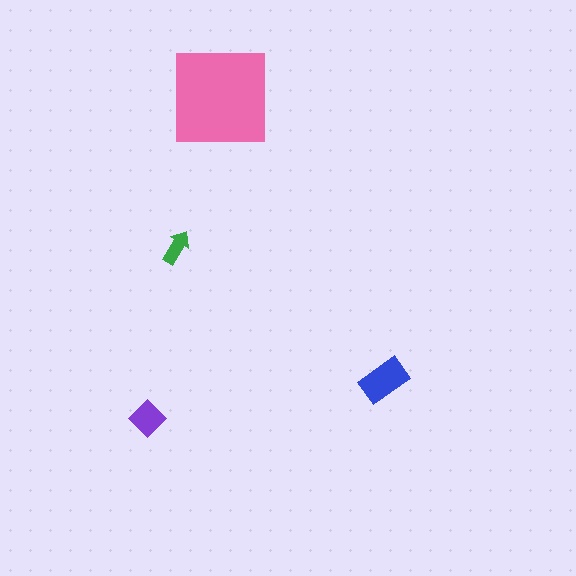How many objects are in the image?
There are 4 objects in the image.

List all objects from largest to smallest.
The pink square, the blue rectangle, the purple diamond, the green arrow.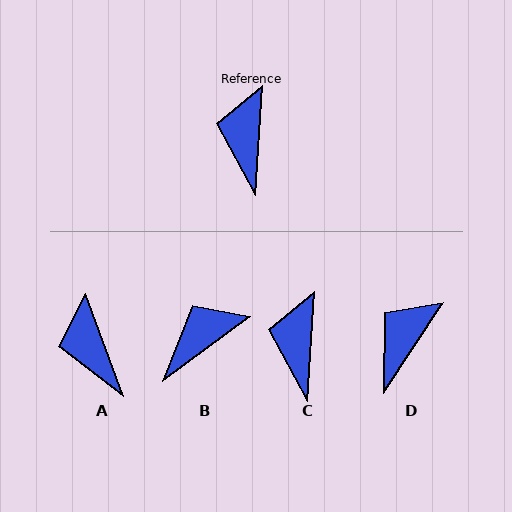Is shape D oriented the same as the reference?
No, it is off by about 30 degrees.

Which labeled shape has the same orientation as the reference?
C.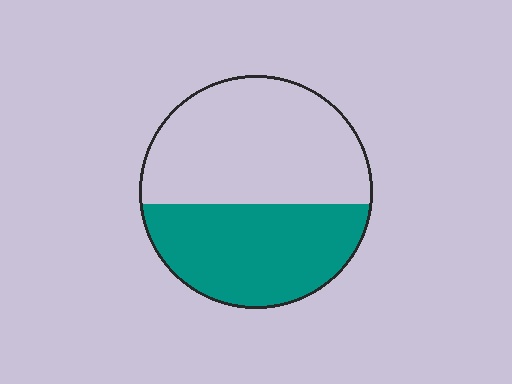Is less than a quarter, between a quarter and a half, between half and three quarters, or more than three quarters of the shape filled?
Between a quarter and a half.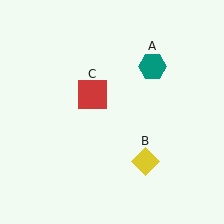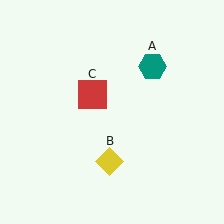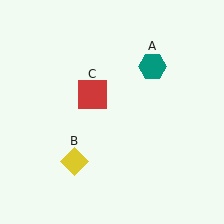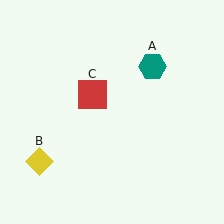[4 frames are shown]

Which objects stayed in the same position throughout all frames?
Teal hexagon (object A) and red square (object C) remained stationary.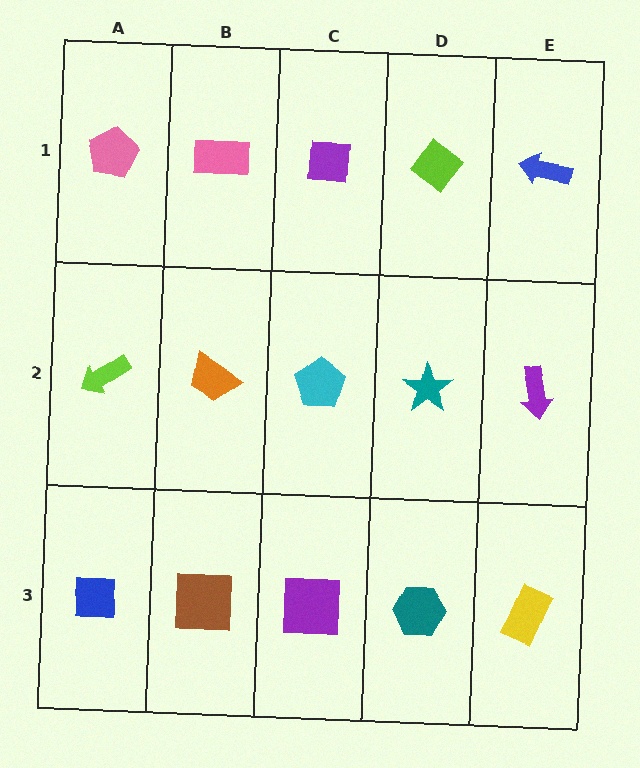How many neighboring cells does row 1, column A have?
2.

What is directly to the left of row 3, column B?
A blue square.